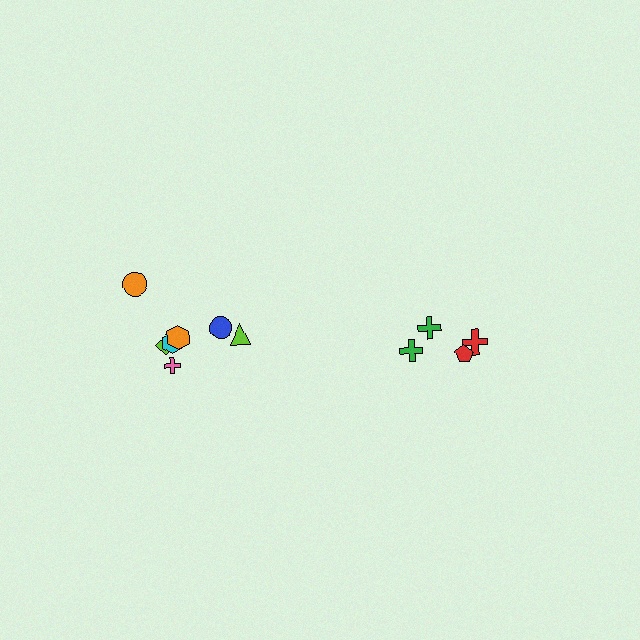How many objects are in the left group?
There are 7 objects.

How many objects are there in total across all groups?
There are 11 objects.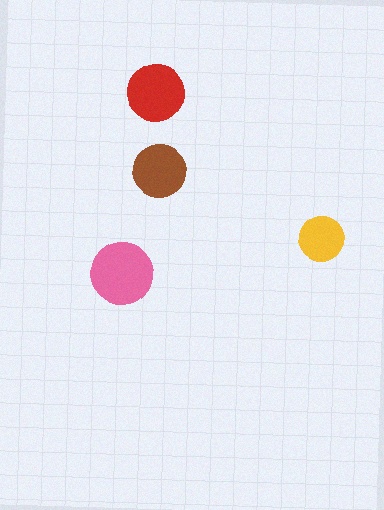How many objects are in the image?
There are 4 objects in the image.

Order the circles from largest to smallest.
the pink one, the red one, the brown one, the yellow one.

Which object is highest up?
The red circle is topmost.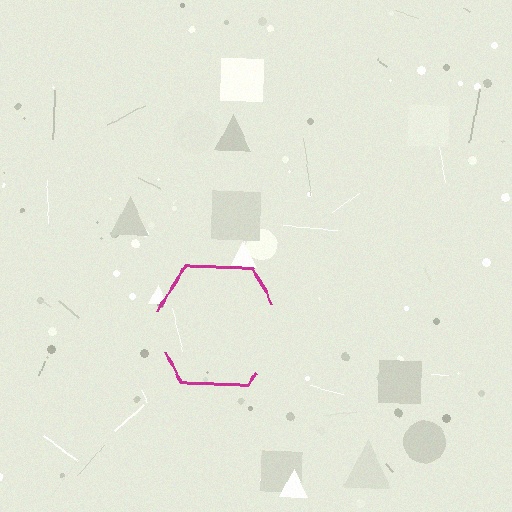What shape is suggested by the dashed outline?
The dashed outline suggests a hexagon.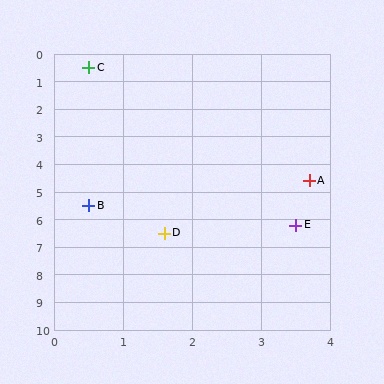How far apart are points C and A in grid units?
Points C and A are about 5.2 grid units apart.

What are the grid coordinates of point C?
Point C is at approximately (0.5, 0.5).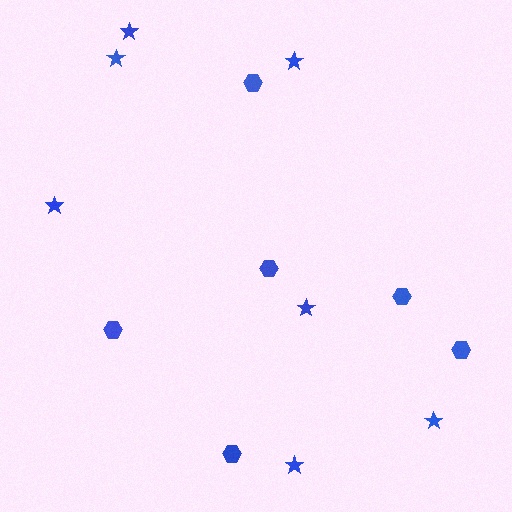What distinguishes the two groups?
There are 2 groups: one group of hexagons (6) and one group of stars (7).